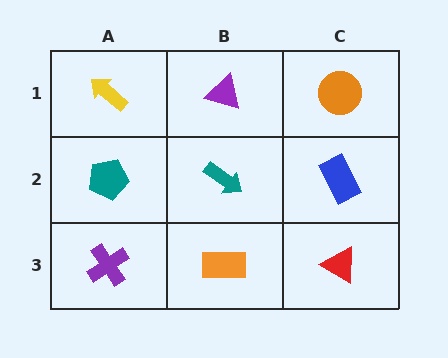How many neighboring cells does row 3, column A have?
2.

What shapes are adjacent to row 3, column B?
A teal arrow (row 2, column B), a purple cross (row 3, column A), a red triangle (row 3, column C).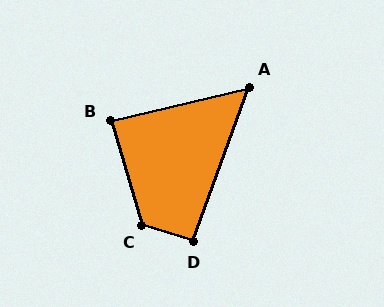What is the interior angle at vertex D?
Approximately 93 degrees (approximately right).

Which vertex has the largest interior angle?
C, at approximately 123 degrees.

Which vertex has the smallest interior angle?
A, at approximately 57 degrees.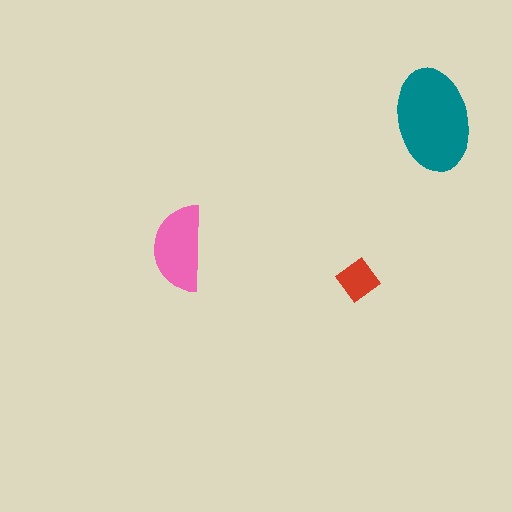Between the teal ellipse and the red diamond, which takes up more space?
The teal ellipse.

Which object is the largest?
The teal ellipse.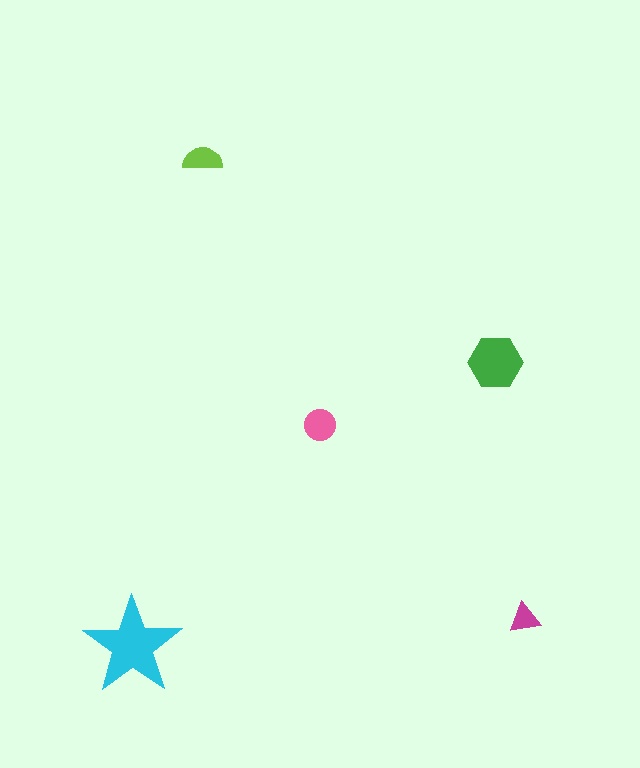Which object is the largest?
The cyan star.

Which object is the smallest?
The magenta triangle.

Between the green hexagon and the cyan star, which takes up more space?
The cyan star.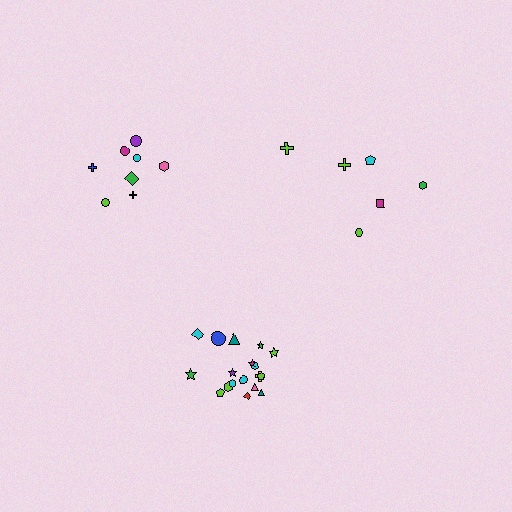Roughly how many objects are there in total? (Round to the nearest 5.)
Roughly 30 objects in total.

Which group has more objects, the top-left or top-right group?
The top-left group.